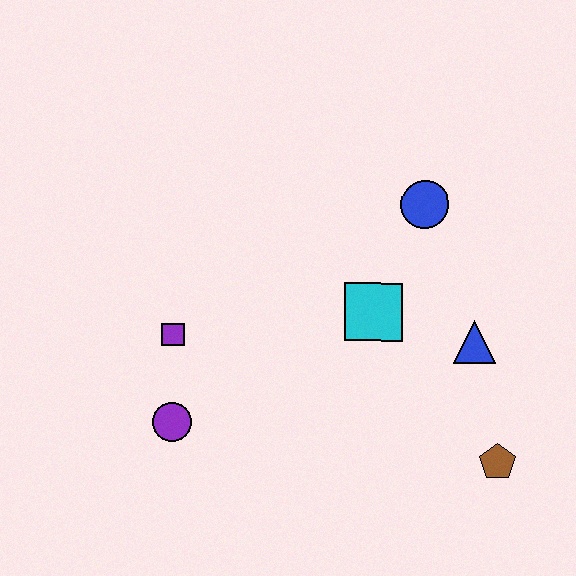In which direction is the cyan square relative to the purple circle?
The cyan square is to the right of the purple circle.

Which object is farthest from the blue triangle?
The purple circle is farthest from the blue triangle.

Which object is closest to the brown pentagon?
The blue triangle is closest to the brown pentagon.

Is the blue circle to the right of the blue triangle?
No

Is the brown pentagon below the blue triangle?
Yes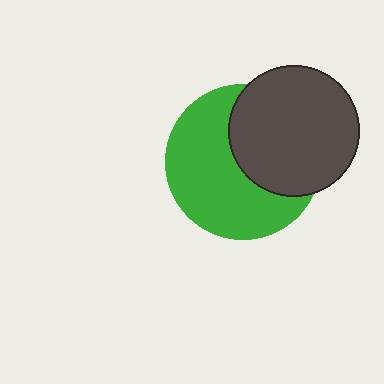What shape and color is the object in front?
The object in front is a dark gray circle.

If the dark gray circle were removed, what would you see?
You would see the complete green circle.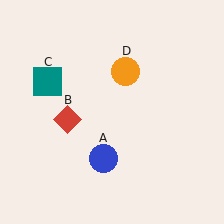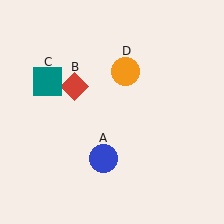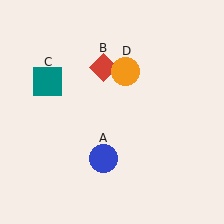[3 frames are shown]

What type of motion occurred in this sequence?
The red diamond (object B) rotated clockwise around the center of the scene.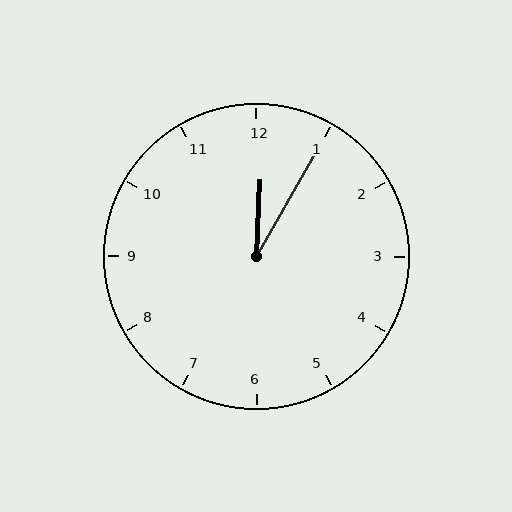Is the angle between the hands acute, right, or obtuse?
It is acute.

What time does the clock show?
12:05.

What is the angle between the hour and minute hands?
Approximately 28 degrees.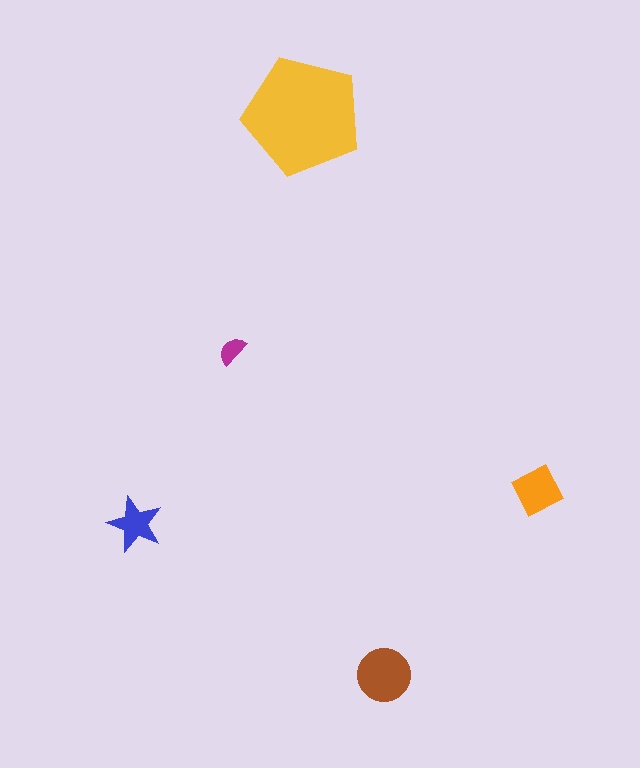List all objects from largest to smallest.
The yellow pentagon, the brown circle, the orange diamond, the blue star, the magenta semicircle.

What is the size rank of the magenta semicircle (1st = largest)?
5th.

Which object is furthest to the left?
The blue star is leftmost.